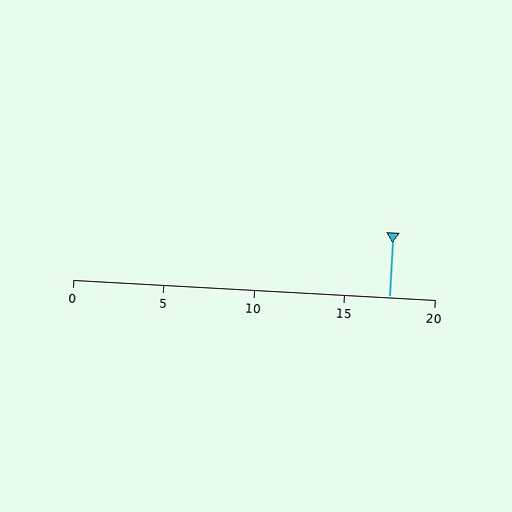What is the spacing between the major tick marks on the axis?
The major ticks are spaced 5 apart.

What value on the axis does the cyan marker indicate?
The marker indicates approximately 17.5.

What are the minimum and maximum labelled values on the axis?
The axis runs from 0 to 20.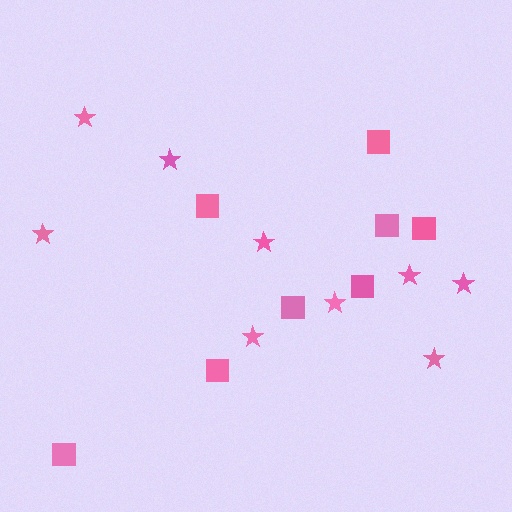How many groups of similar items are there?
There are 2 groups: one group of stars (9) and one group of squares (8).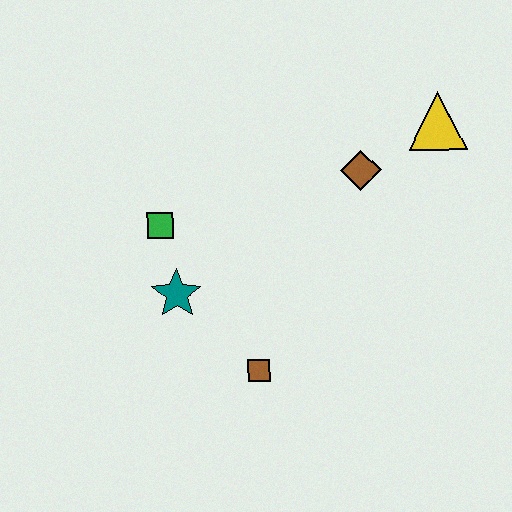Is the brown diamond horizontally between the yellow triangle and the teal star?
Yes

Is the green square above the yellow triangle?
No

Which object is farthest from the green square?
The yellow triangle is farthest from the green square.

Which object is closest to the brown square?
The teal star is closest to the brown square.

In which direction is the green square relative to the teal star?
The green square is above the teal star.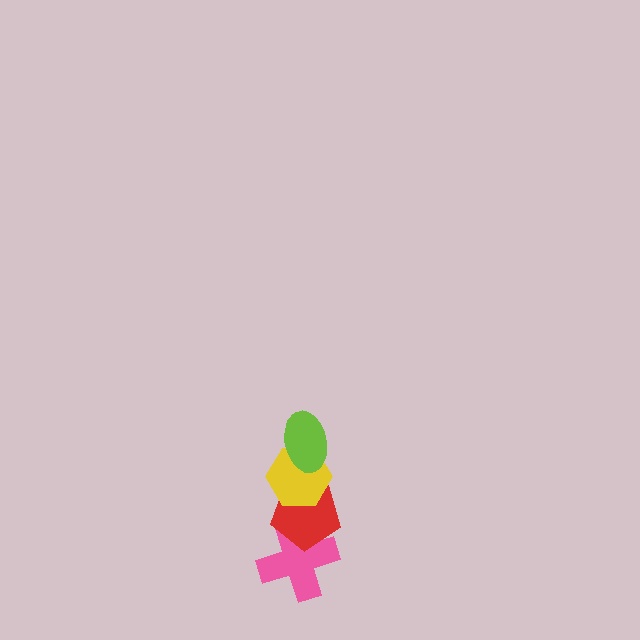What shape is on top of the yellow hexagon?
The lime ellipse is on top of the yellow hexagon.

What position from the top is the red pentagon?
The red pentagon is 3rd from the top.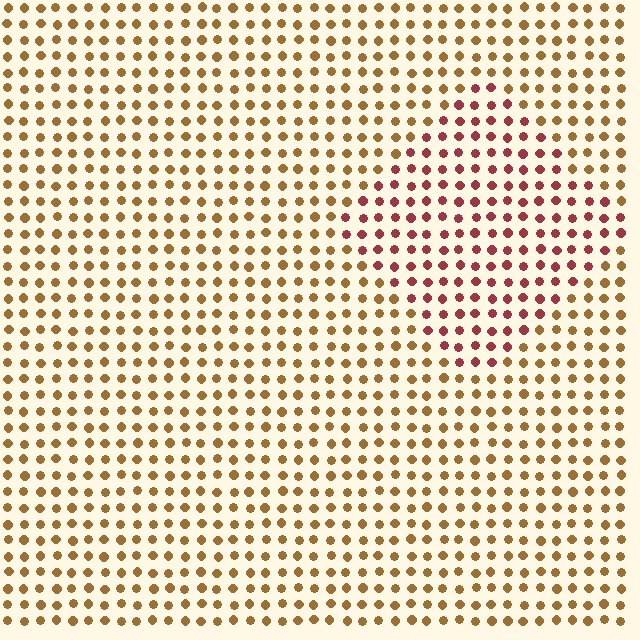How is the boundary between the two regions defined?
The boundary is defined purely by a slight shift in hue (about 45 degrees). Spacing, size, and orientation are identical on both sides.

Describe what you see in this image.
The image is filled with small brown elements in a uniform arrangement. A diamond-shaped region is visible where the elements are tinted to a slightly different hue, forming a subtle color boundary.